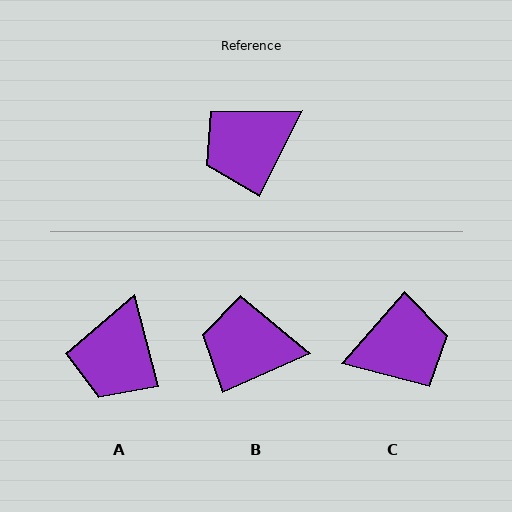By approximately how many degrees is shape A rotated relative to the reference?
Approximately 41 degrees counter-clockwise.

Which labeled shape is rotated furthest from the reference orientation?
C, about 165 degrees away.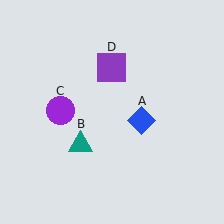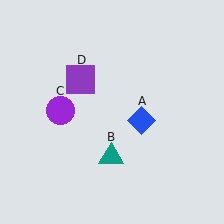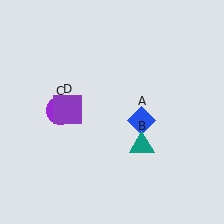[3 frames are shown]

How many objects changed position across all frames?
2 objects changed position: teal triangle (object B), purple square (object D).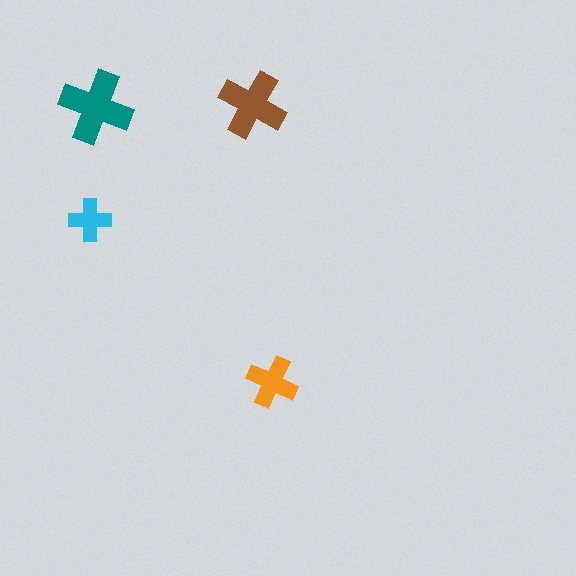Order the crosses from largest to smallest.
the teal one, the brown one, the orange one, the cyan one.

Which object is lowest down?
The orange cross is bottommost.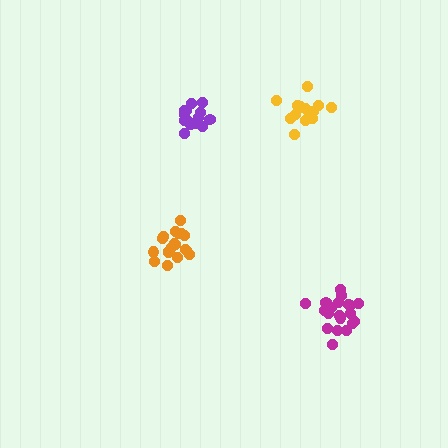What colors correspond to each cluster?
The clusters are colored: magenta, orange, yellow, purple.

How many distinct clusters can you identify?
There are 4 distinct clusters.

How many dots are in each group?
Group 1: 20 dots, Group 2: 19 dots, Group 3: 14 dots, Group 4: 15 dots (68 total).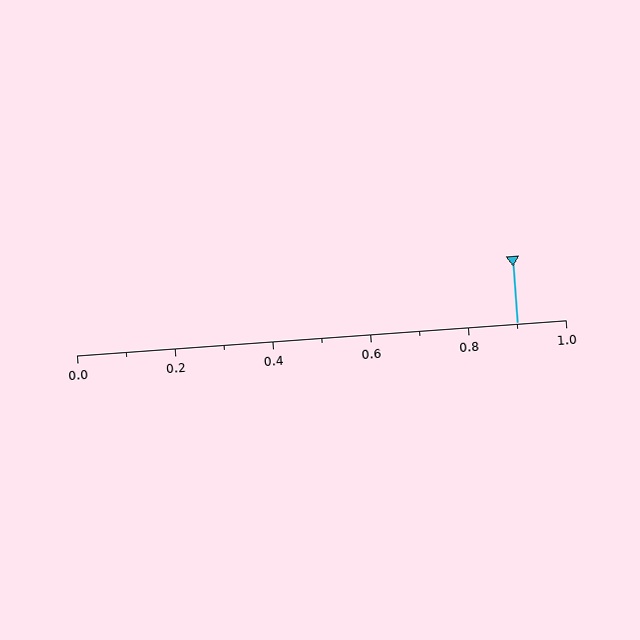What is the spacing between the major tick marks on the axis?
The major ticks are spaced 0.2 apart.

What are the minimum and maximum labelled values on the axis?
The axis runs from 0.0 to 1.0.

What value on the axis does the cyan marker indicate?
The marker indicates approximately 0.9.